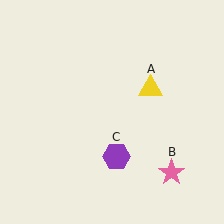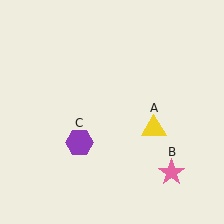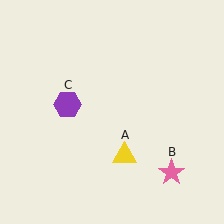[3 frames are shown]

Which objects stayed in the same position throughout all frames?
Pink star (object B) remained stationary.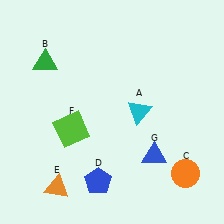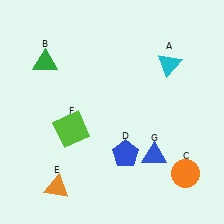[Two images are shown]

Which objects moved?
The objects that moved are: the cyan triangle (A), the blue pentagon (D).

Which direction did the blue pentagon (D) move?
The blue pentagon (D) moved up.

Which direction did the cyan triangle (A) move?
The cyan triangle (A) moved up.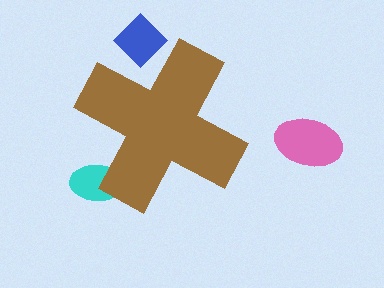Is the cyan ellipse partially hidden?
Yes, the cyan ellipse is partially hidden behind the brown cross.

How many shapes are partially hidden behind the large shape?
2 shapes are partially hidden.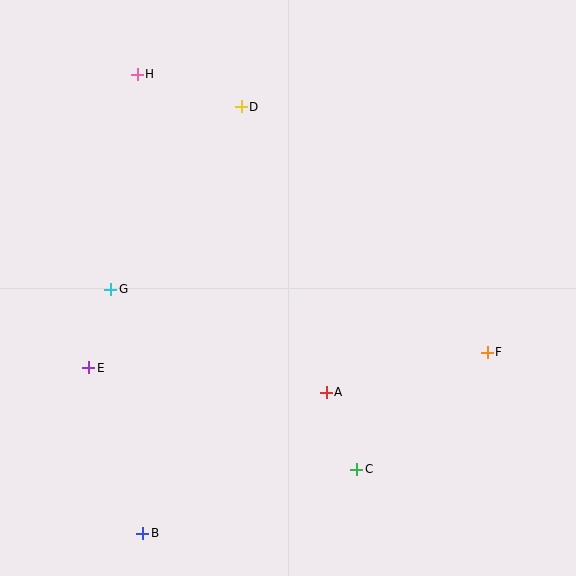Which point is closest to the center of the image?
Point A at (327, 392) is closest to the center.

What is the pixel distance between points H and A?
The distance between H and A is 370 pixels.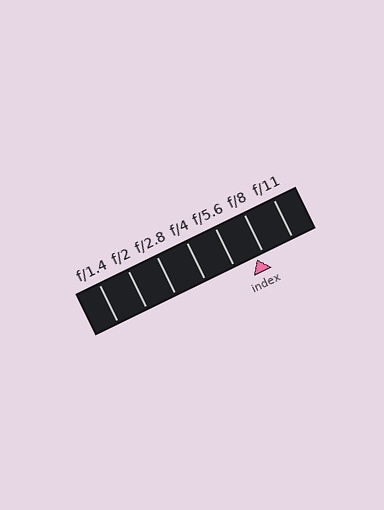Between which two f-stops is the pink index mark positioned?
The index mark is between f/5.6 and f/8.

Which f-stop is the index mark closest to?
The index mark is closest to f/8.